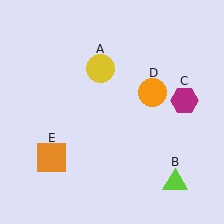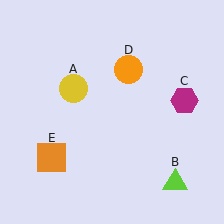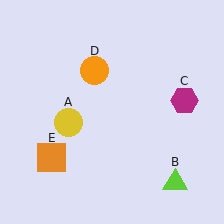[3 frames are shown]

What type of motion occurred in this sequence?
The yellow circle (object A), orange circle (object D) rotated counterclockwise around the center of the scene.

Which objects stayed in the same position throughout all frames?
Lime triangle (object B) and magenta hexagon (object C) and orange square (object E) remained stationary.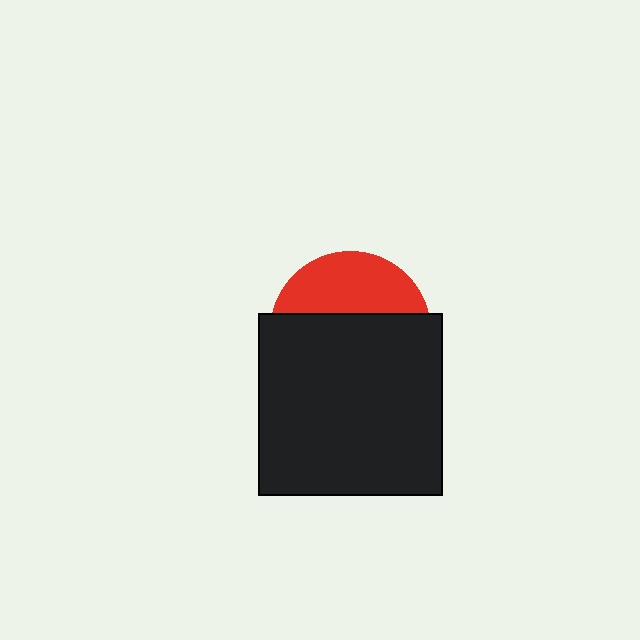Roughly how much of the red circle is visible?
A small part of it is visible (roughly 36%).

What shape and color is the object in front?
The object in front is a black rectangle.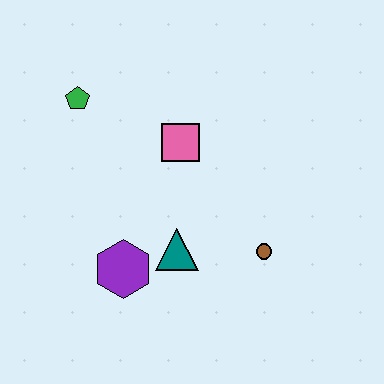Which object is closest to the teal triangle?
The purple hexagon is closest to the teal triangle.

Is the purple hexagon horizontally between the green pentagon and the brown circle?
Yes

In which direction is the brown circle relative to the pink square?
The brown circle is below the pink square.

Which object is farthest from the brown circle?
The green pentagon is farthest from the brown circle.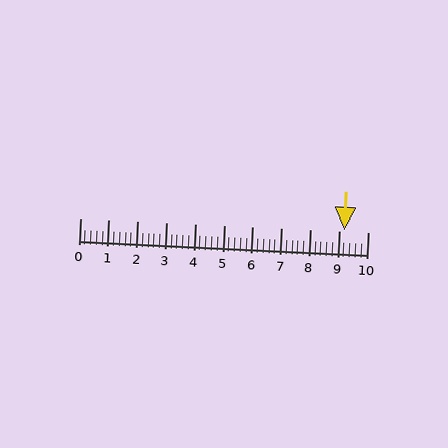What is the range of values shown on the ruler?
The ruler shows values from 0 to 10.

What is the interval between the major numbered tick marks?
The major tick marks are spaced 1 units apart.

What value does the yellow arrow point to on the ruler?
The yellow arrow points to approximately 9.2.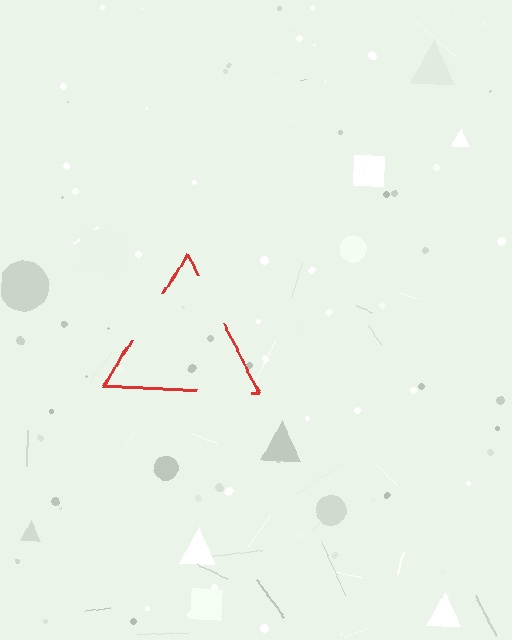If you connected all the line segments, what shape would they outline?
They would outline a triangle.